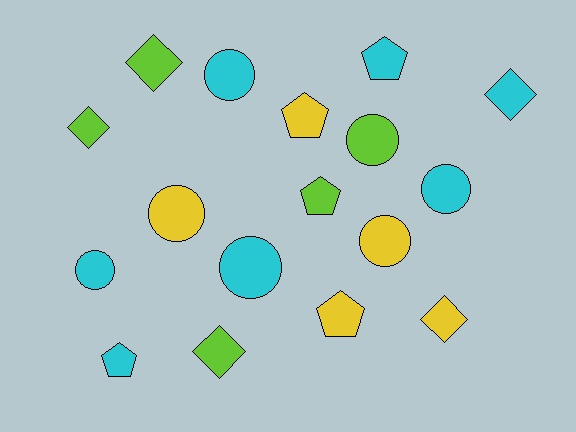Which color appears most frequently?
Cyan, with 7 objects.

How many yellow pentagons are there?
There are 2 yellow pentagons.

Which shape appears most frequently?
Circle, with 7 objects.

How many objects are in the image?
There are 17 objects.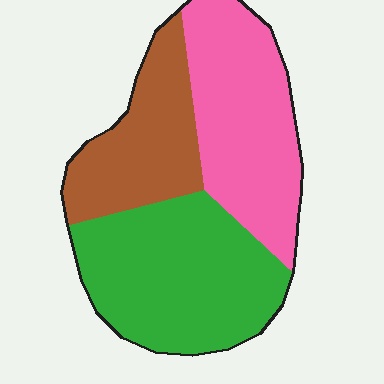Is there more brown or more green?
Green.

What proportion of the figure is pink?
Pink takes up about one third (1/3) of the figure.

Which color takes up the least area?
Brown, at roughly 25%.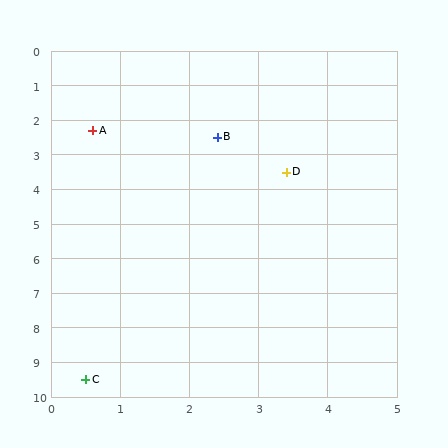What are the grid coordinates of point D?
Point D is at approximately (3.4, 3.5).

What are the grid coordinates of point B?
Point B is at approximately (2.4, 2.5).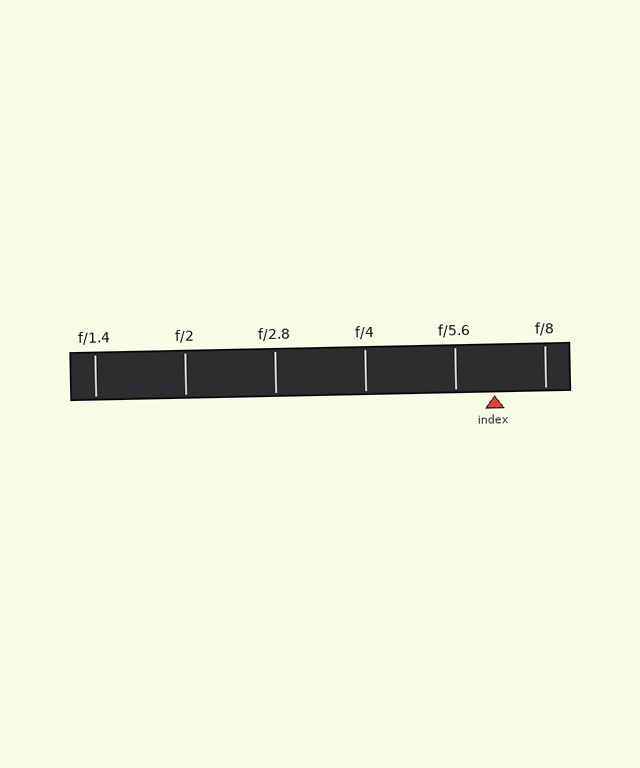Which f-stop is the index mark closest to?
The index mark is closest to f/5.6.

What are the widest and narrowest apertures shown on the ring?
The widest aperture shown is f/1.4 and the narrowest is f/8.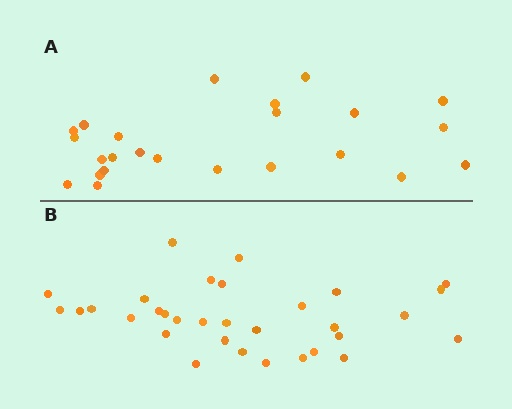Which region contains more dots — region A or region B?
Region B (the bottom region) has more dots.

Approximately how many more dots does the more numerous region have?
Region B has roughly 8 or so more dots than region A.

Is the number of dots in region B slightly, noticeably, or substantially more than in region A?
Region B has noticeably more, but not dramatically so. The ratio is roughly 1.3 to 1.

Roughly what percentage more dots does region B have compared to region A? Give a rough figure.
About 35% more.